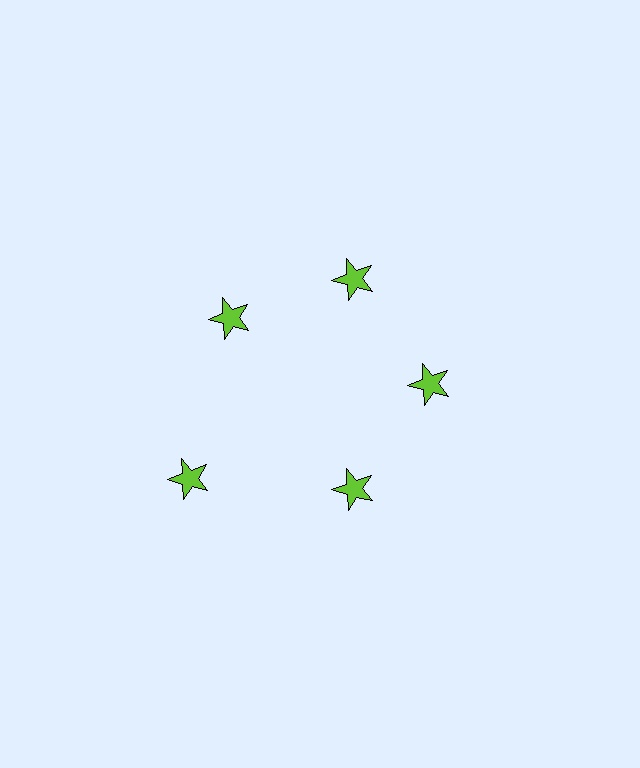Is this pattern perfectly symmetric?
No. The 5 lime stars are arranged in a ring, but one element near the 8 o'clock position is pushed outward from the center, breaking the 5-fold rotational symmetry.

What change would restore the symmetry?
The symmetry would be restored by moving it inward, back onto the ring so that all 5 stars sit at equal angles and equal distance from the center.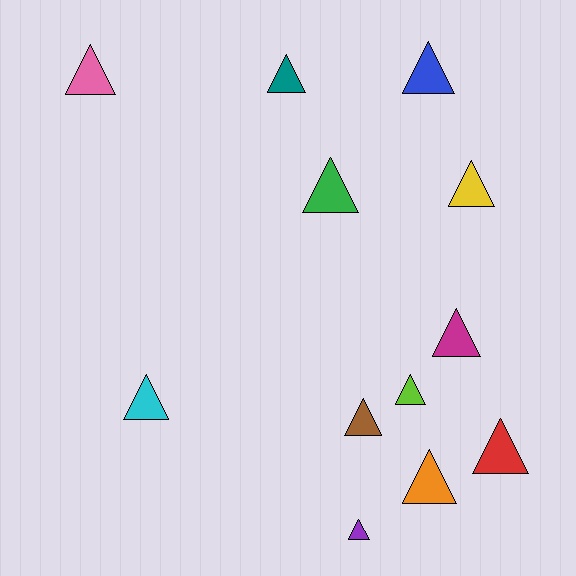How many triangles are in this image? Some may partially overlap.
There are 12 triangles.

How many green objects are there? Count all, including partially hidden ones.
There is 1 green object.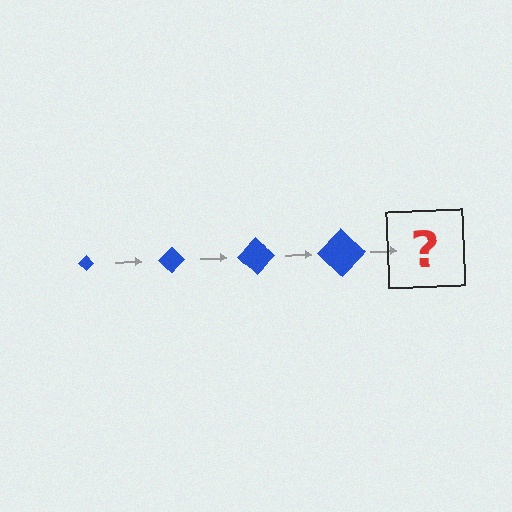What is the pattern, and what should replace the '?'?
The pattern is that the diamond gets progressively larger each step. The '?' should be a blue diamond, larger than the previous one.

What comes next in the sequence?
The next element should be a blue diamond, larger than the previous one.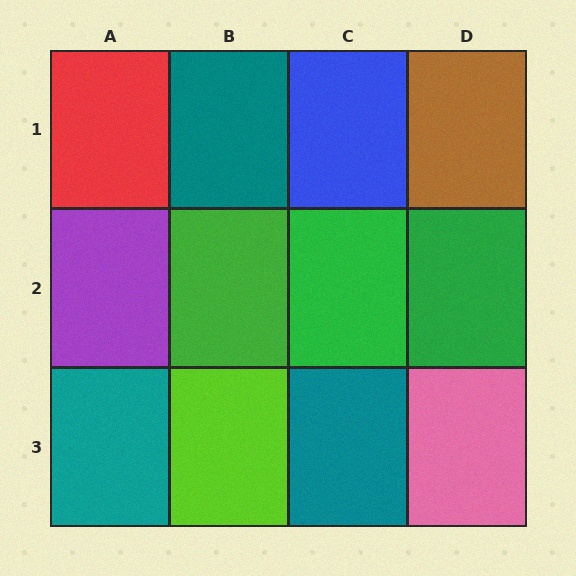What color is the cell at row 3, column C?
Teal.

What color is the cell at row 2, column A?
Purple.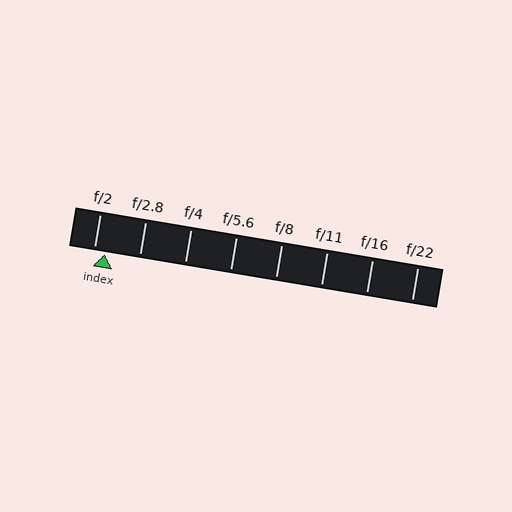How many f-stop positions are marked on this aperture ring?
There are 8 f-stop positions marked.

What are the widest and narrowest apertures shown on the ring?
The widest aperture shown is f/2 and the narrowest is f/22.